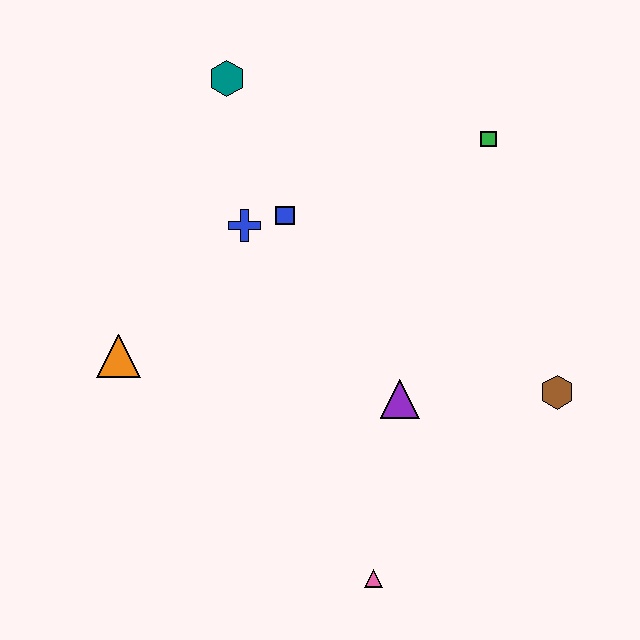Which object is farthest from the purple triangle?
The teal hexagon is farthest from the purple triangle.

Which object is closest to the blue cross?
The blue square is closest to the blue cross.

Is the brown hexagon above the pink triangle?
Yes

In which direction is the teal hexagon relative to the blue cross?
The teal hexagon is above the blue cross.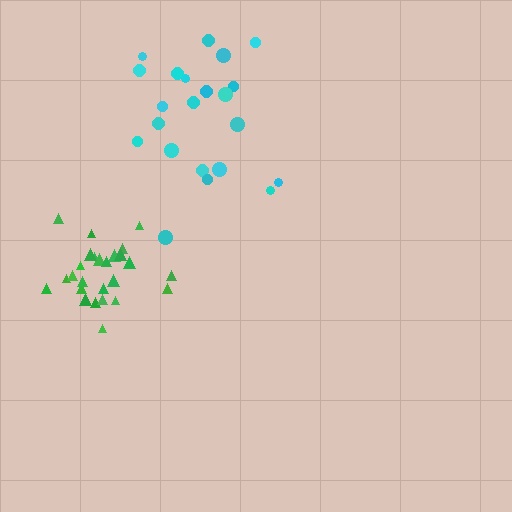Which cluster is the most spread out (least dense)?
Cyan.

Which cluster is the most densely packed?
Green.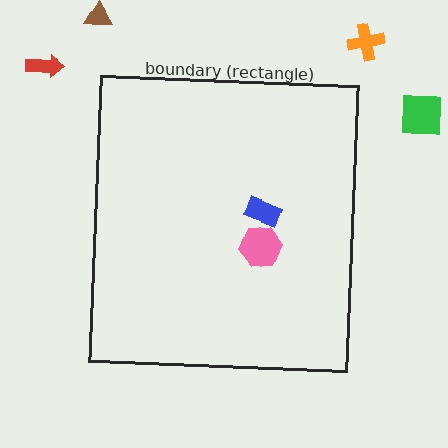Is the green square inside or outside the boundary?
Outside.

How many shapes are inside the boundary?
2 inside, 4 outside.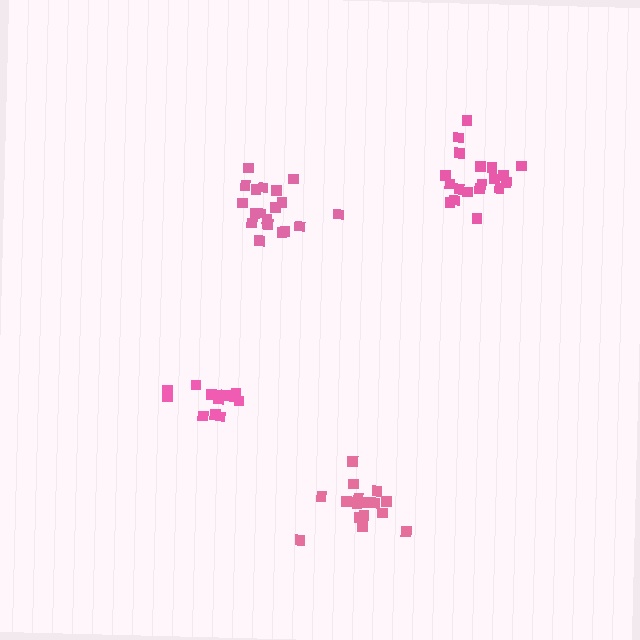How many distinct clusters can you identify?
There are 4 distinct clusters.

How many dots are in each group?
Group 1: 17 dots, Group 2: 19 dots, Group 3: 19 dots, Group 4: 13 dots (68 total).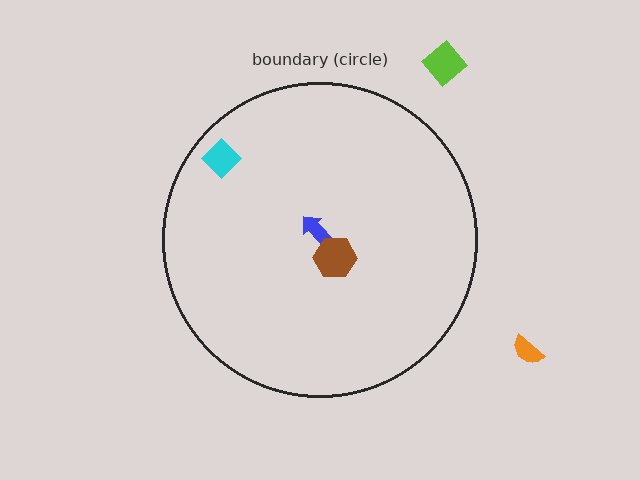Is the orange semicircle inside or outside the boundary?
Outside.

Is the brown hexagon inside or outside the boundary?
Inside.